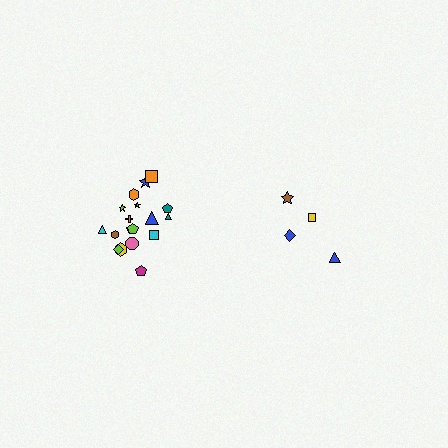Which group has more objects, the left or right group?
The left group.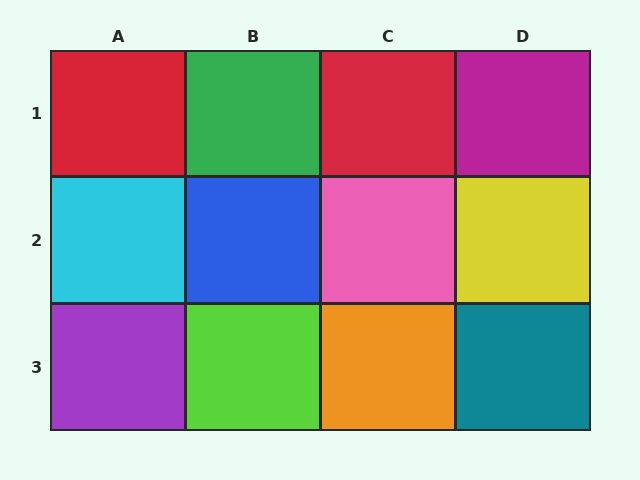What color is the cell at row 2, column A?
Cyan.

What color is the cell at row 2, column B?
Blue.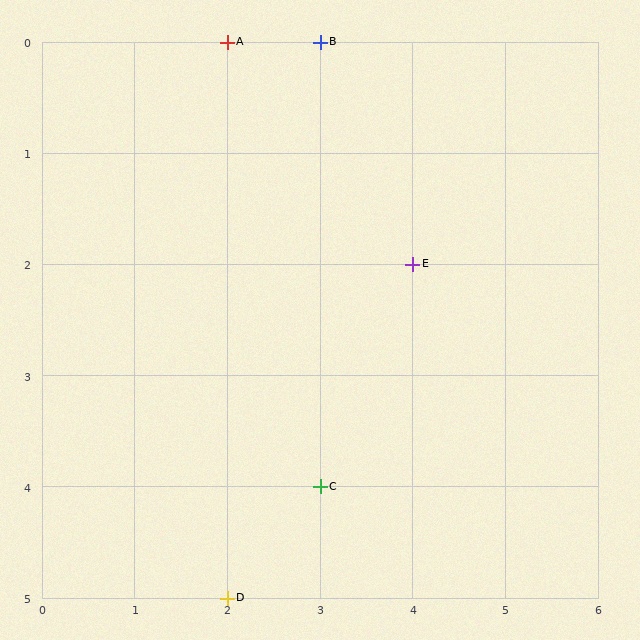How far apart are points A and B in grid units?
Points A and B are 1 column apart.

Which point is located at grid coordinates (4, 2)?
Point E is at (4, 2).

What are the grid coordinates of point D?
Point D is at grid coordinates (2, 5).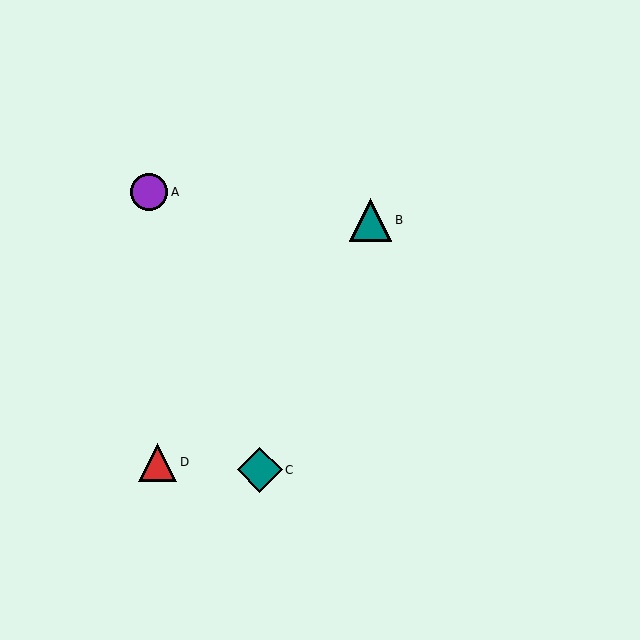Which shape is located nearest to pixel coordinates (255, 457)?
The teal diamond (labeled C) at (260, 470) is nearest to that location.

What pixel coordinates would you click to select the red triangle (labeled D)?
Click at (158, 462) to select the red triangle D.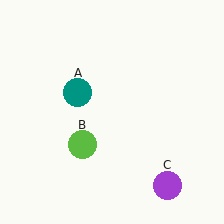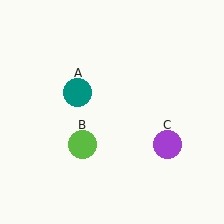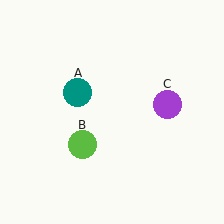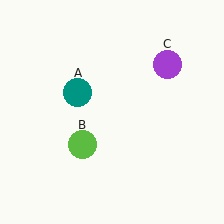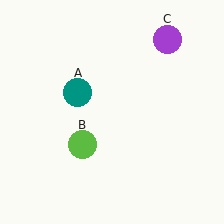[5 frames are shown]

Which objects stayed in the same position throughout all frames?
Teal circle (object A) and lime circle (object B) remained stationary.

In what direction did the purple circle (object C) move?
The purple circle (object C) moved up.